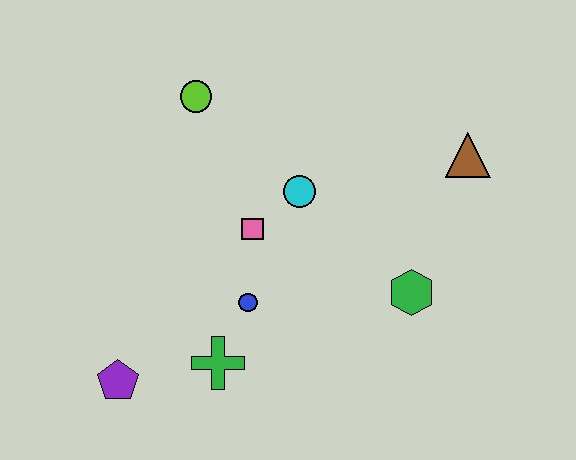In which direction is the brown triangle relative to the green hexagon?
The brown triangle is above the green hexagon.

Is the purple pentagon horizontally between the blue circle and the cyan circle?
No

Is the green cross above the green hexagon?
No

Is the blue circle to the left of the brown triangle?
Yes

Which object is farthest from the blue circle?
The brown triangle is farthest from the blue circle.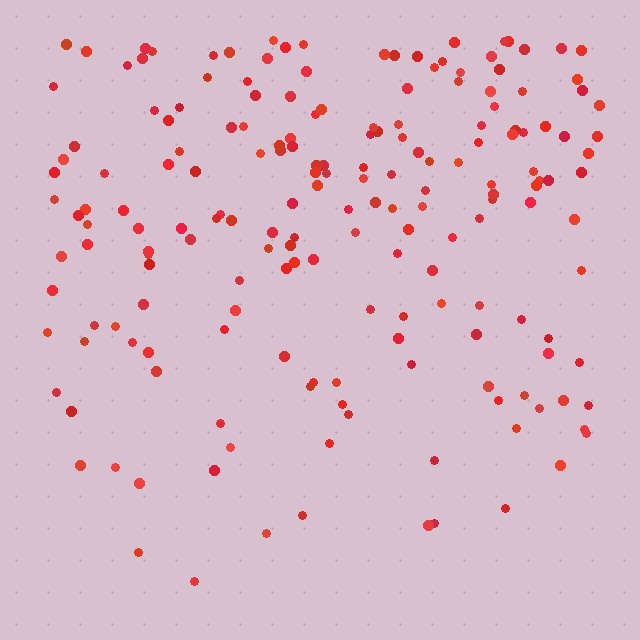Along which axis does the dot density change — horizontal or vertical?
Vertical.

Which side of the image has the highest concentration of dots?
The top.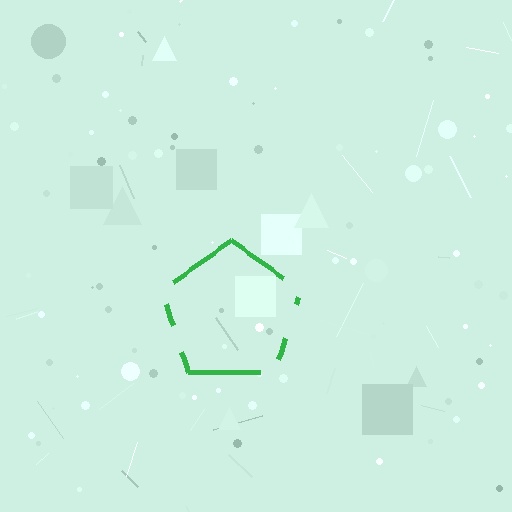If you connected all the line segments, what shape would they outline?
They would outline a pentagon.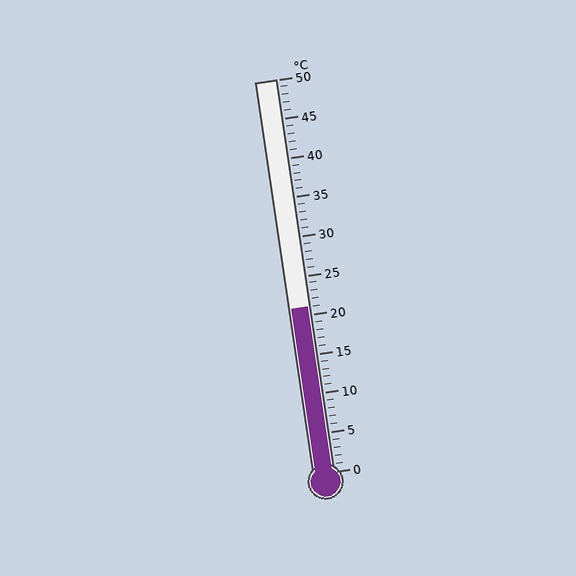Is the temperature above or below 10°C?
The temperature is above 10°C.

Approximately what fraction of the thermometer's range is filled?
The thermometer is filled to approximately 40% of its range.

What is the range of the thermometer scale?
The thermometer scale ranges from 0°C to 50°C.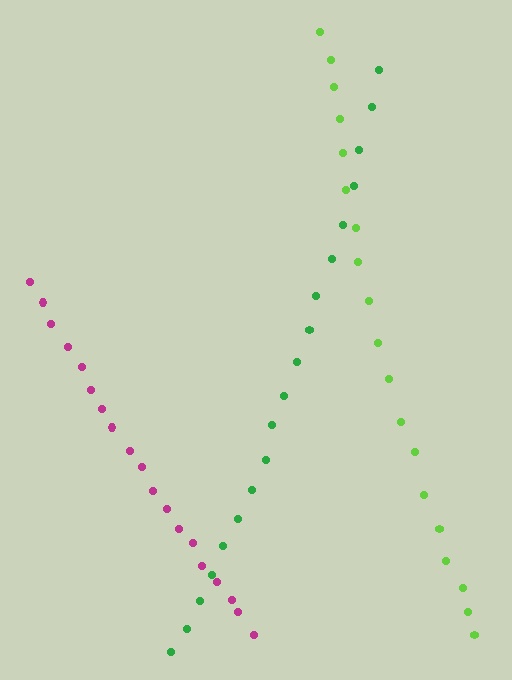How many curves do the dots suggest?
There are 3 distinct paths.